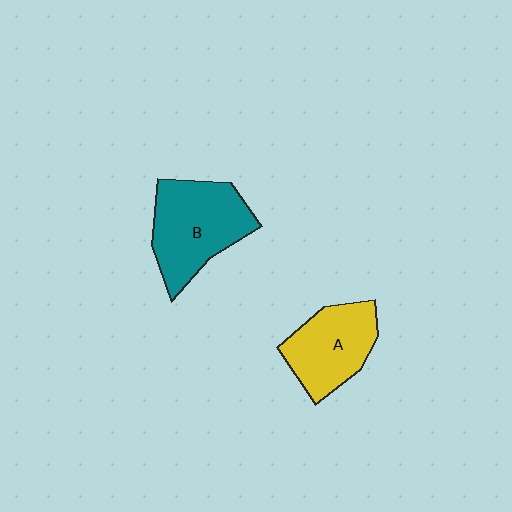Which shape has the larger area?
Shape B (teal).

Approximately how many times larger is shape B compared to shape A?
Approximately 1.2 times.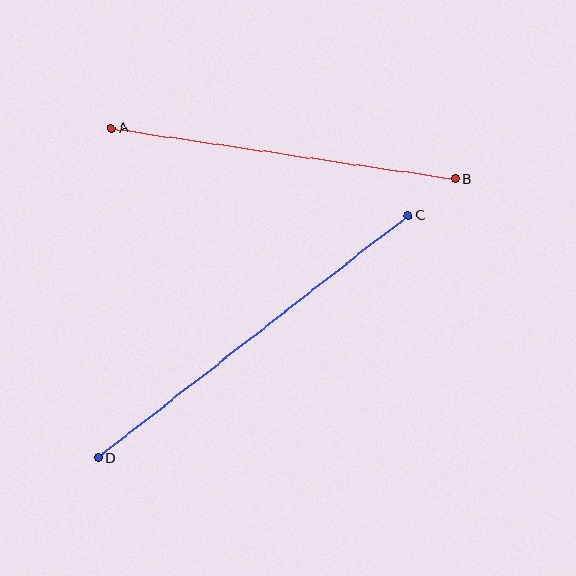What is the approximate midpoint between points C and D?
The midpoint is at approximately (253, 337) pixels.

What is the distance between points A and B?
The distance is approximately 348 pixels.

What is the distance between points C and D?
The distance is approximately 394 pixels.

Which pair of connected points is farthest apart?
Points C and D are farthest apart.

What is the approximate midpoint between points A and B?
The midpoint is at approximately (283, 154) pixels.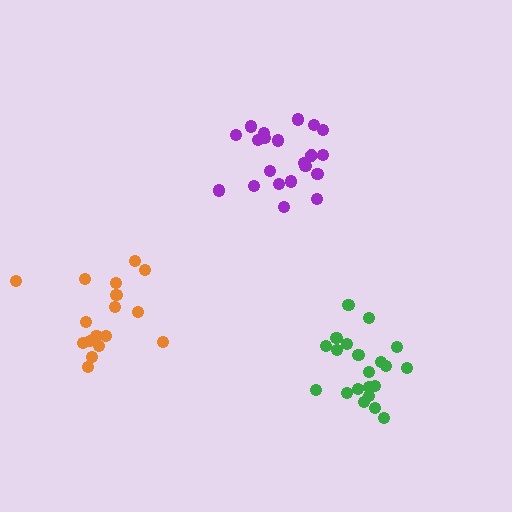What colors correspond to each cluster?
The clusters are colored: green, purple, orange.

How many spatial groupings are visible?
There are 3 spatial groupings.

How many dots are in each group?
Group 1: 21 dots, Group 2: 21 dots, Group 3: 17 dots (59 total).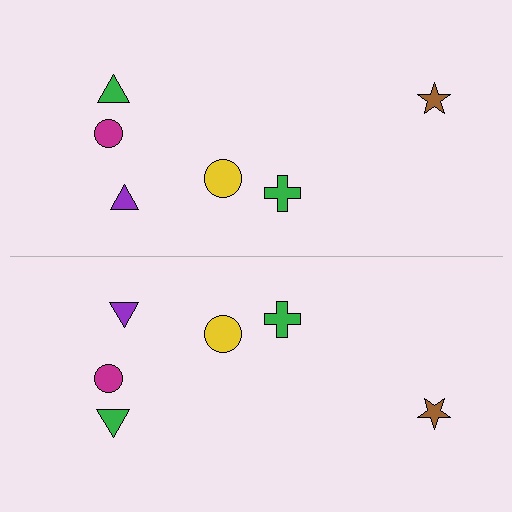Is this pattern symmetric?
Yes, this pattern has bilateral (reflection) symmetry.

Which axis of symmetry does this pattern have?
The pattern has a horizontal axis of symmetry running through the center of the image.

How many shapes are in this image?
There are 12 shapes in this image.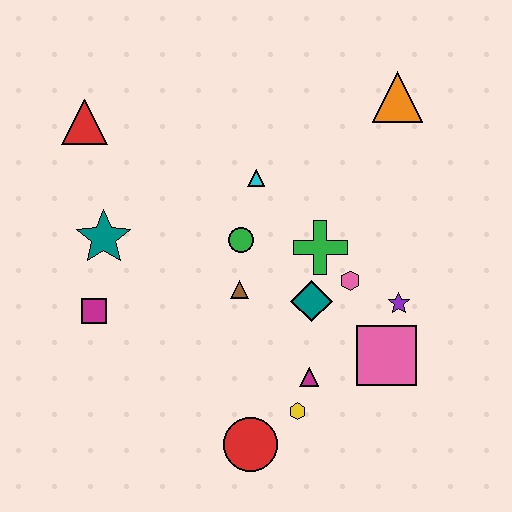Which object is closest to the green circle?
The brown triangle is closest to the green circle.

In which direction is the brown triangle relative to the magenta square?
The brown triangle is to the right of the magenta square.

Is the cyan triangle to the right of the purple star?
No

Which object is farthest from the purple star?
The red triangle is farthest from the purple star.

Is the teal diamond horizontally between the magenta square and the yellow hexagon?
No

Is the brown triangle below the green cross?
Yes